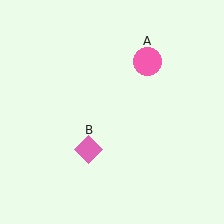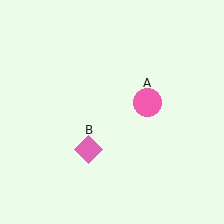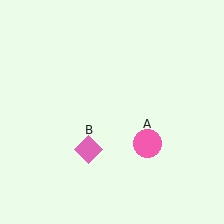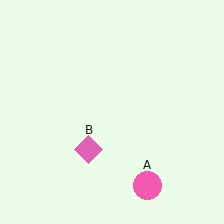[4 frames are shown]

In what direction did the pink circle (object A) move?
The pink circle (object A) moved down.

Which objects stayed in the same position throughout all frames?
Pink diamond (object B) remained stationary.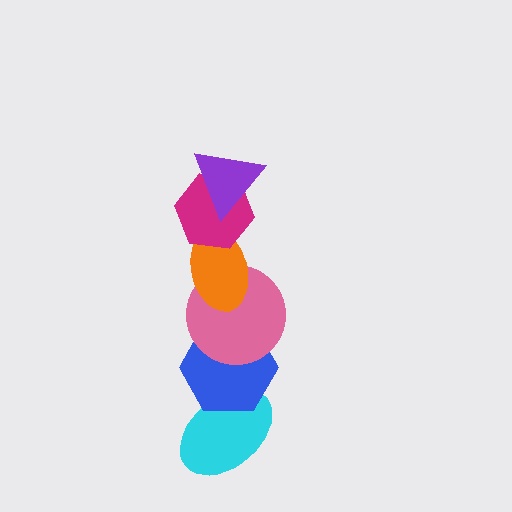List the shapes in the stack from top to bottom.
From top to bottom: the purple triangle, the magenta hexagon, the orange ellipse, the pink circle, the blue hexagon, the cyan ellipse.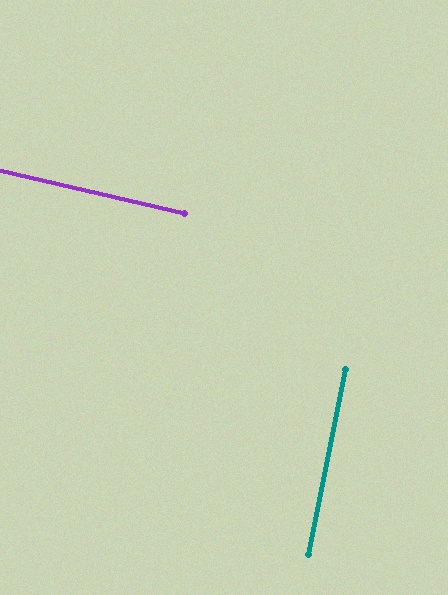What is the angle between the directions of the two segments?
Approximately 89 degrees.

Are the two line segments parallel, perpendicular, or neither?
Perpendicular — they meet at approximately 89°.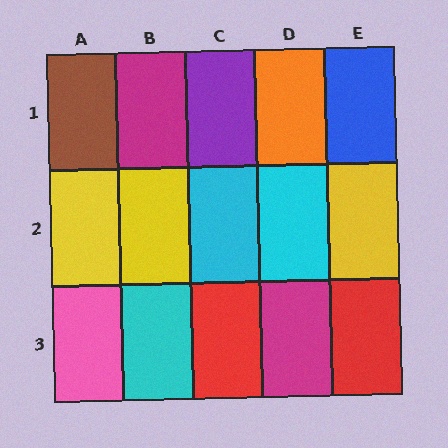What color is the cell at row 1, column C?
Purple.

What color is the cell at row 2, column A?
Yellow.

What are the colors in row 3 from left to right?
Pink, cyan, red, magenta, red.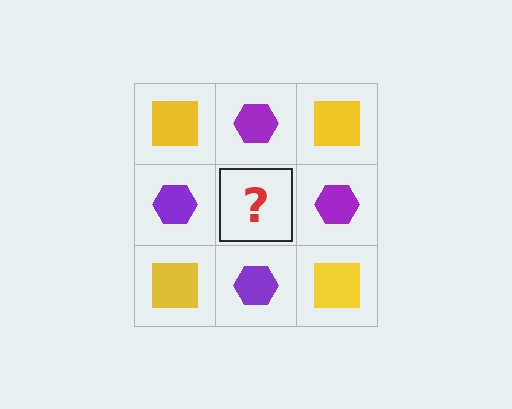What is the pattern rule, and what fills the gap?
The rule is that it alternates yellow square and purple hexagon in a checkerboard pattern. The gap should be filled with a yellow square.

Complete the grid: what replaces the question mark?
The question mark should be replaced with a yellow square.